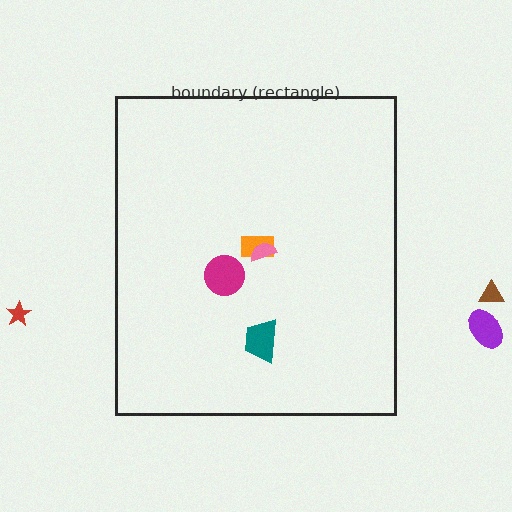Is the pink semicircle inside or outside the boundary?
Inside.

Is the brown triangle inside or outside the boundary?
Outside.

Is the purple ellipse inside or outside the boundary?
Outside.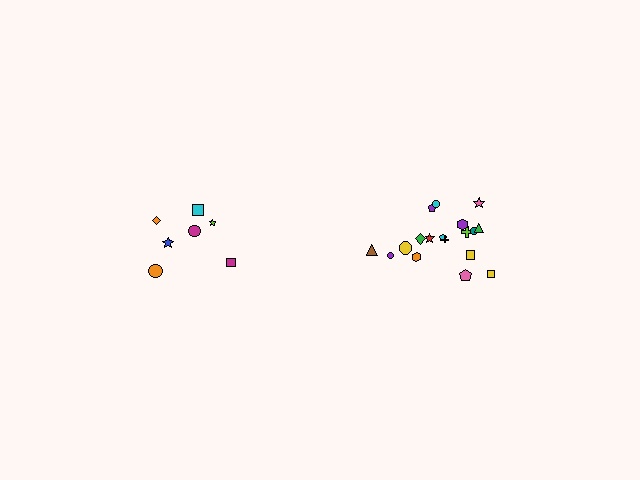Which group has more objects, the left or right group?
The right group.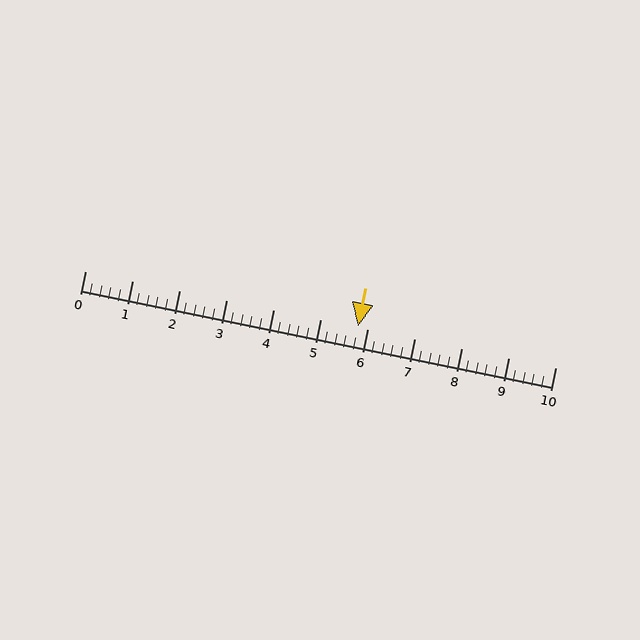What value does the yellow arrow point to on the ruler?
The yellow arrow points to approximately 5.8.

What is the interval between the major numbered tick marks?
The major tick marks are spaced 1 units apart.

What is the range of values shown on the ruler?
The ruler shows values from 0 to 10.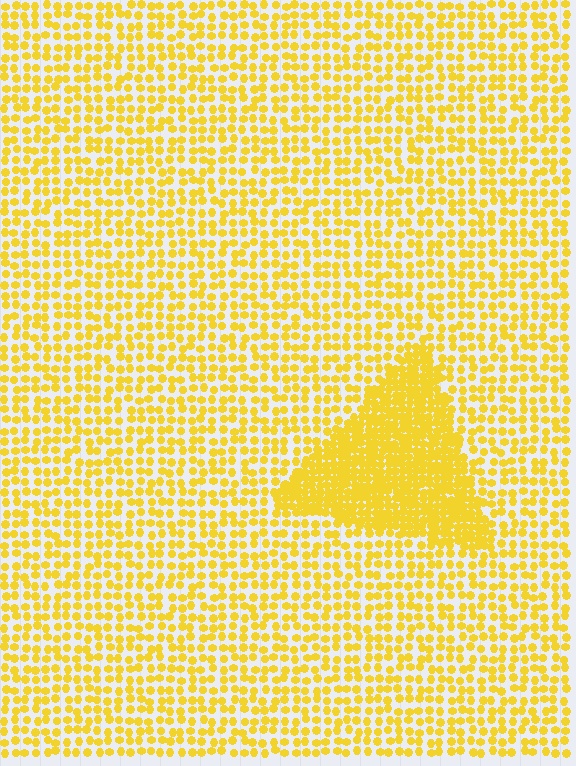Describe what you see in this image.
The image contains small yellow elements arranged at two different densities. A triangle-shaped region is visible where the elements are more densely packed than the surrounding area.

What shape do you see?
I see a triangle.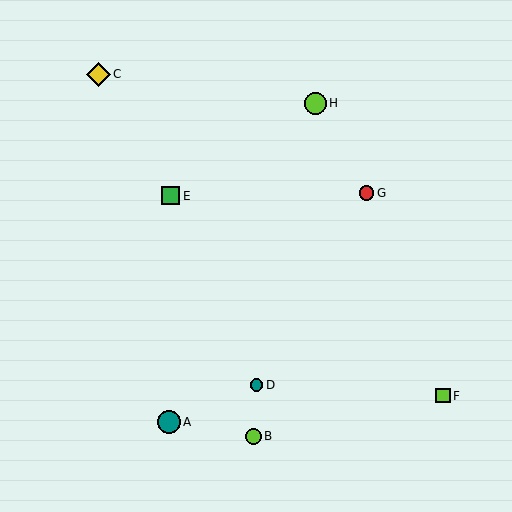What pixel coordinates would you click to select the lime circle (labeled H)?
Click at (315, 103) to select the lime circle H.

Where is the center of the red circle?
The center of the red circle is at (367, 193).